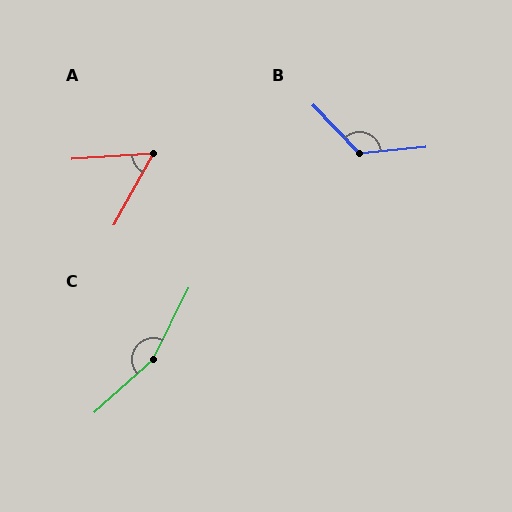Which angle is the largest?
C, at approximately 158 degrees.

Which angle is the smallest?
A, at approximately 57 degrees.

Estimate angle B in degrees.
Approximately 128 degrees.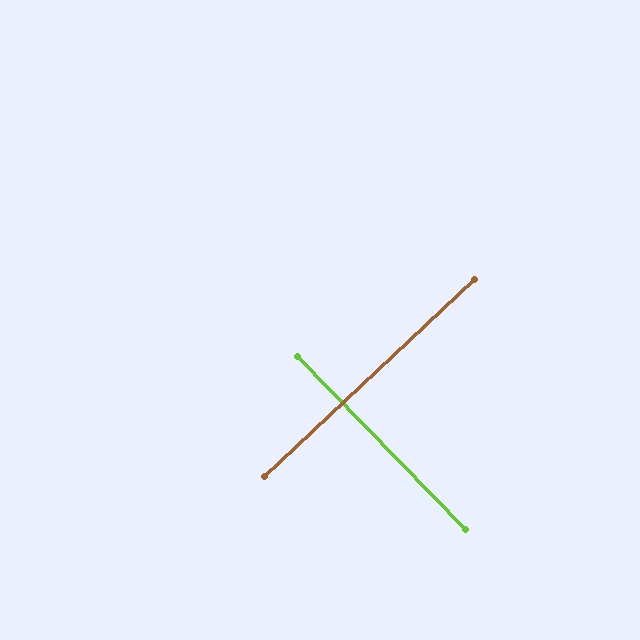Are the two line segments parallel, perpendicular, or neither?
Perpendicular — they meet at approximately 89°.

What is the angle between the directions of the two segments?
Approximately 89 degrees.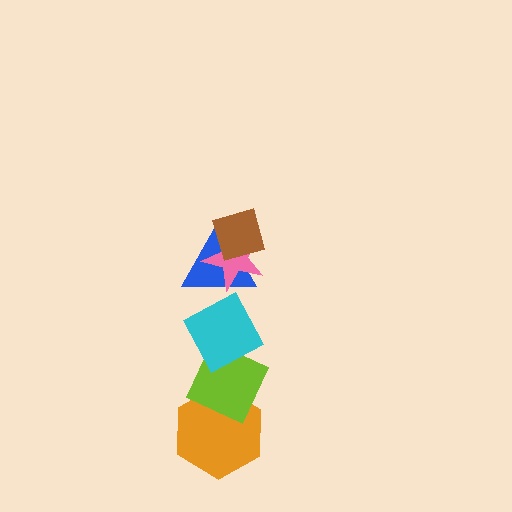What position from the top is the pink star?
The pink star is 2nd from the top.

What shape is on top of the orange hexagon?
The lime diamond is on top of the orange hexagon.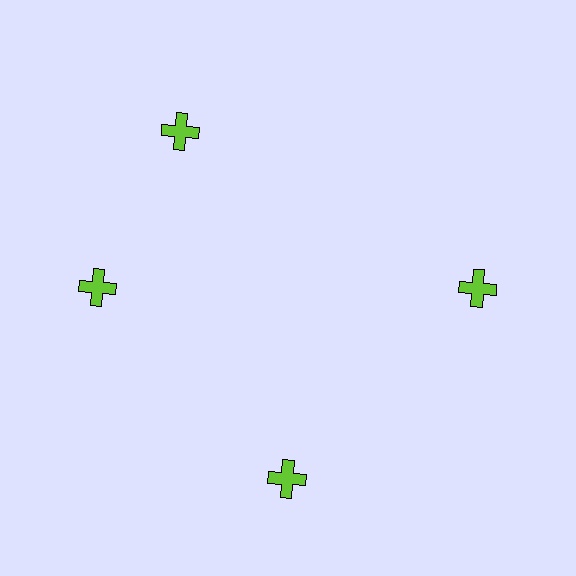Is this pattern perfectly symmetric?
No. The 4 lime crosses are arranged in a ring, but one element near the 12 o'clock position is rotated out of alignment along the ring, breaking the 4-fold rotational symmetry.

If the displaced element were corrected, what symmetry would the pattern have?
It would have 4-fold rotational symmetry — the pattern would map onto itself every 90 degrees.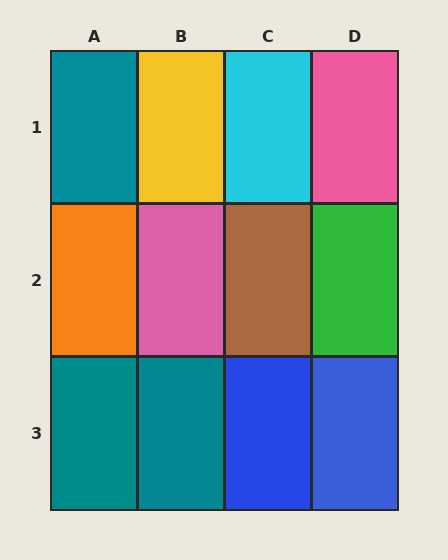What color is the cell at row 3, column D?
Blue.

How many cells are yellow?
1 cell is yellow.